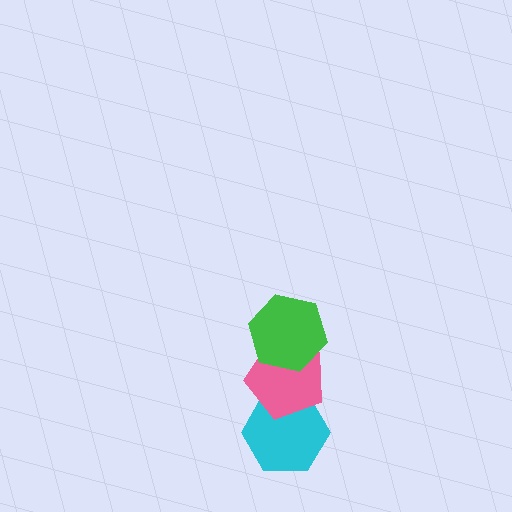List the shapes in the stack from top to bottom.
From top to bottom: the green hexagon, the pink pentagon, the cyan hexagon.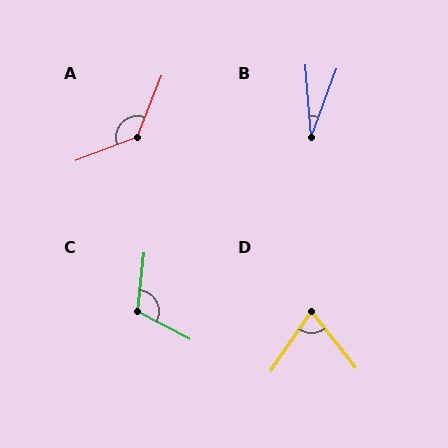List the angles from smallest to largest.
B (25°), D (72°), C (111°), A (133°).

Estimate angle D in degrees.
Approximately 72 degrees.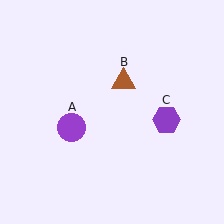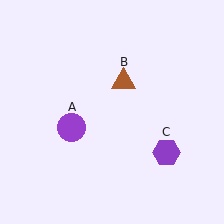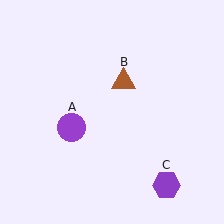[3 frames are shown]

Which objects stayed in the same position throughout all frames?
Purple circle (object A) and brown triangle (object B) remained stationary.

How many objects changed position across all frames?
1 object changed position: purple hexagon (object C).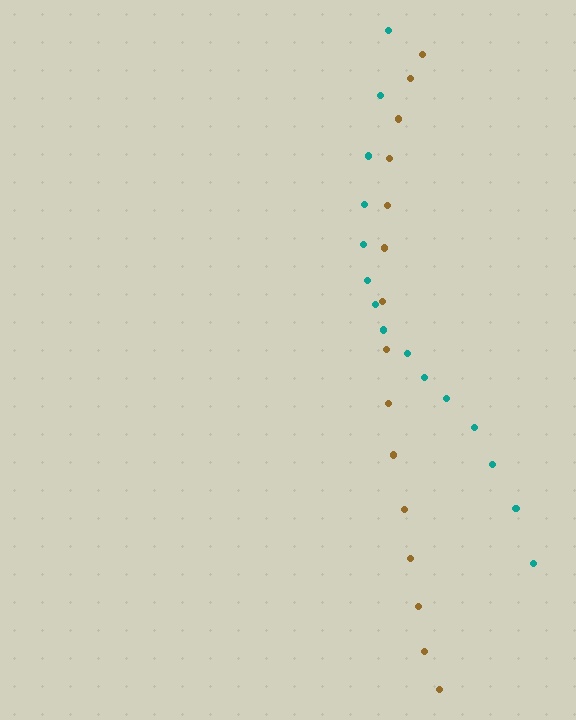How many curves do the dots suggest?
There are 2 distinct paths.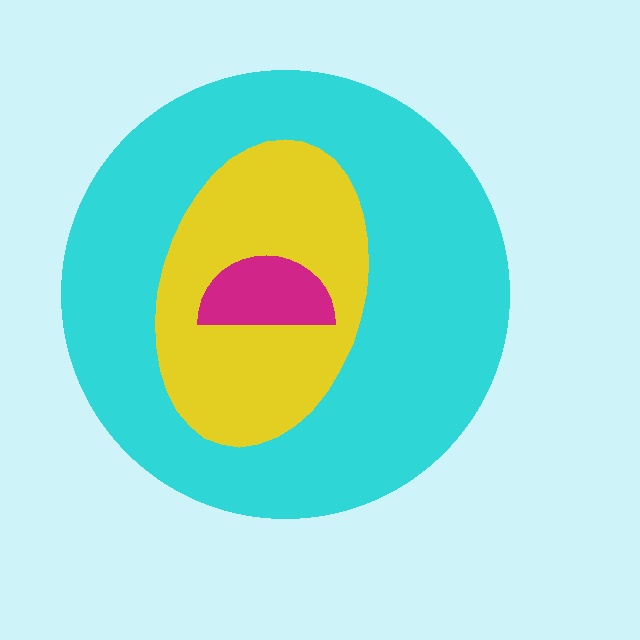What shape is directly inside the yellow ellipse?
The magenta semicircle.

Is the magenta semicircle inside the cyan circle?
Yes.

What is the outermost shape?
The cyan circle.